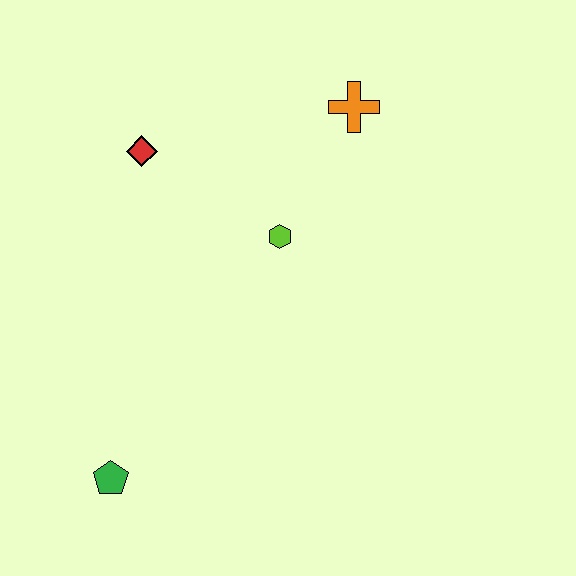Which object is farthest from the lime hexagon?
The green pentagon is farthest from the lime hexagon.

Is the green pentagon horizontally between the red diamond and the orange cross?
No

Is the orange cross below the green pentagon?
No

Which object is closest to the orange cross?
The lime hexagon is closest to the orange cross.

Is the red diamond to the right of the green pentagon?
Yes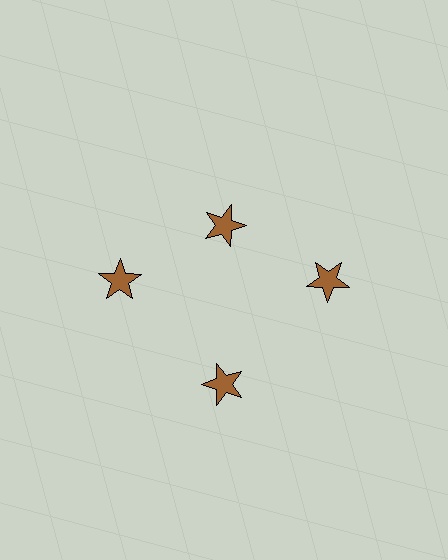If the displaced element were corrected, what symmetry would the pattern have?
It would have 4-fold rotational symmetry — the pattern would map onto itself every 90 degrees.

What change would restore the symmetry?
The symmetry would be restored by moving it outward, back onto the ring so that all 4 stars sit at equal angles and equal distance from the center.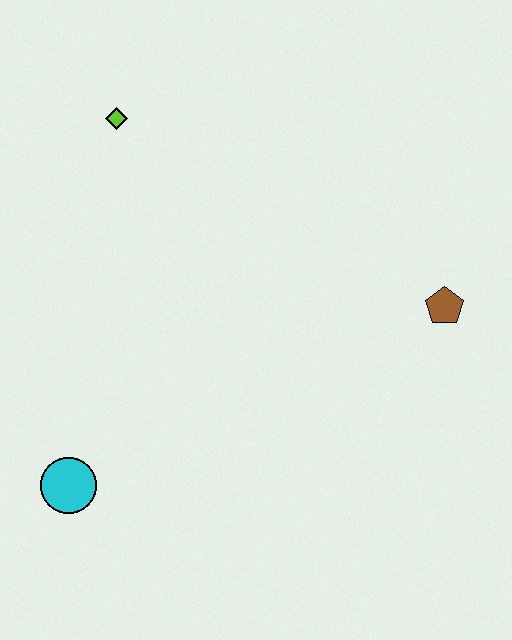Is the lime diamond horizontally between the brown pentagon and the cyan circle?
Yes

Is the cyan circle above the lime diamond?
No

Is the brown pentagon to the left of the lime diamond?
No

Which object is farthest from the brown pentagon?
The cyan circle is farthest from the brown pentagon.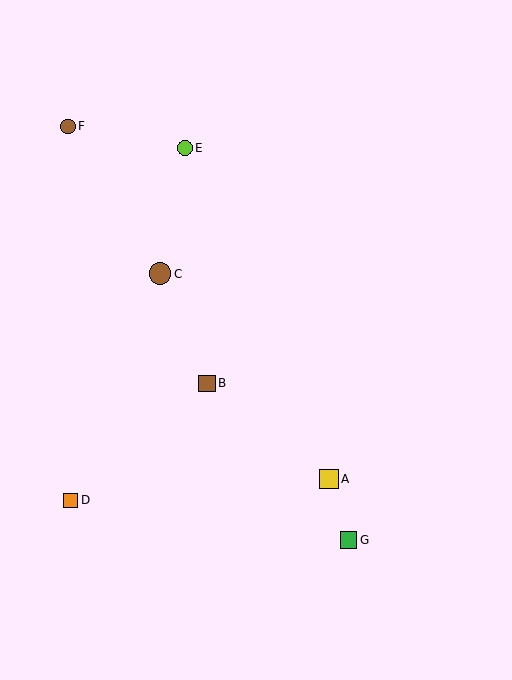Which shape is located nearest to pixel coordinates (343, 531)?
The green square (labeled G) at (348, 540) is nearest to that location.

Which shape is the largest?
The brown circle (labeled C) is the largest.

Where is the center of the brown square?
The center of the brown square is at (207, 384).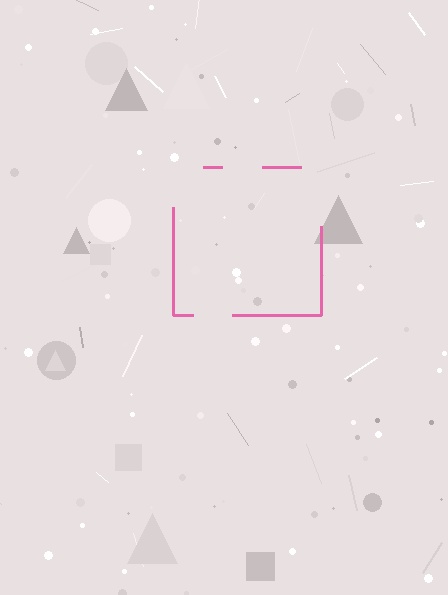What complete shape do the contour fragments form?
The contour fragments form a square.